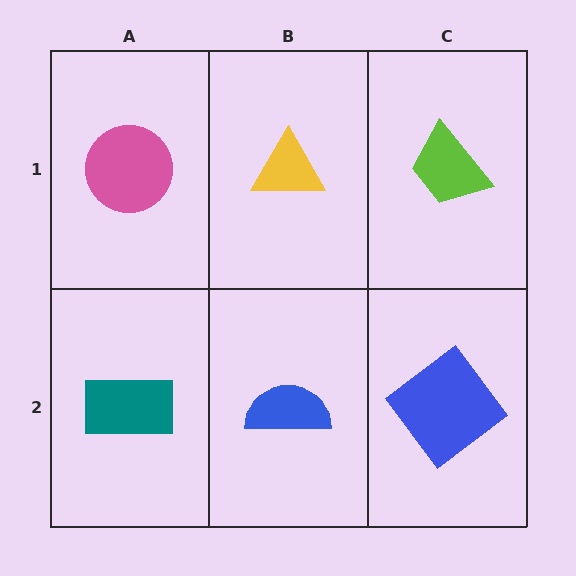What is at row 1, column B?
A yellow triangle.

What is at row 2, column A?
A teal rectangle.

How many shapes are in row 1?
3 shapes.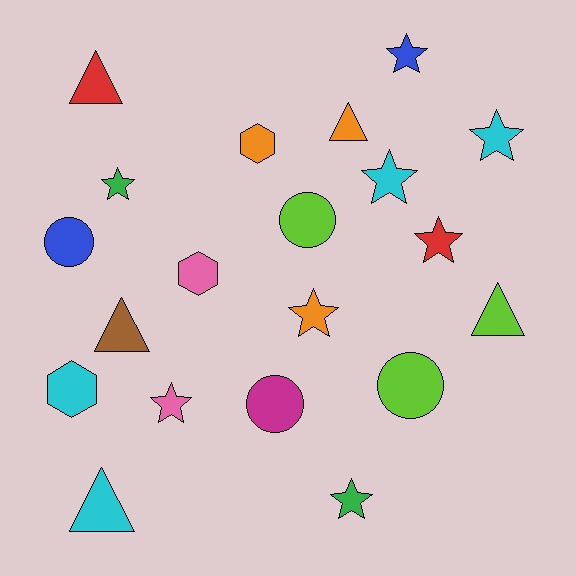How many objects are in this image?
There are 20 objects.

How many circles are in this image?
There are 4 circles.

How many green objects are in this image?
There are 2 green objects.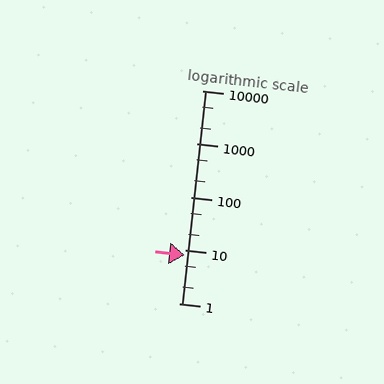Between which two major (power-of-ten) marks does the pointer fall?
The pointer is between 1 and 10.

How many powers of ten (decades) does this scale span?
The scale spans 4 decades, from 1 to 10000.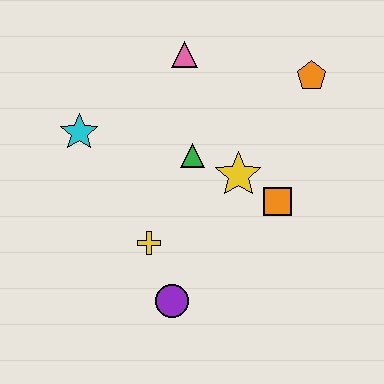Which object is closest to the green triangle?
The yellow star is closest to the green triangle.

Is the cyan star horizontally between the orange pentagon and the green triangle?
No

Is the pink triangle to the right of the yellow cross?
Yes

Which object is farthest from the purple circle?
The orange pentagon is farthest from the purple circle.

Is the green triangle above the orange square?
Yes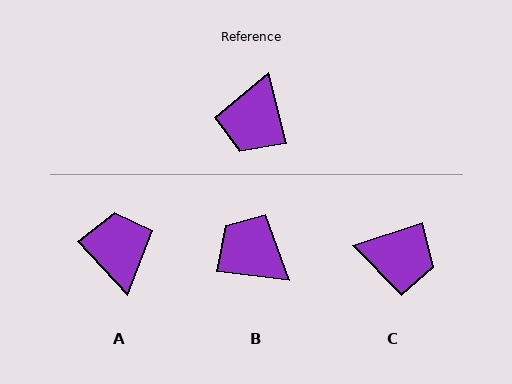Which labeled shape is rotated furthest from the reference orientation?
A, about 151 degrees away.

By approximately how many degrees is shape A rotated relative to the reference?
Approximately 151 degrees clockwise.